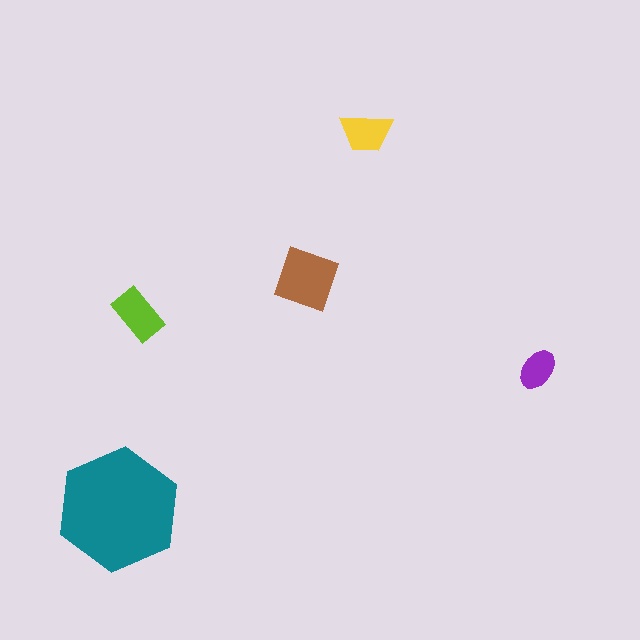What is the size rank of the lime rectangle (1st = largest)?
3rd.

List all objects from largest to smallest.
The teal hexagon, the brown diamond, the lime rectangle, the yellow trapezoid, the purple ellipse.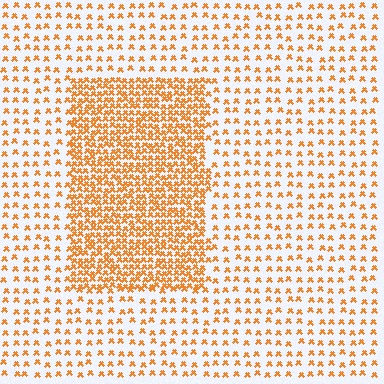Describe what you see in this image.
The image contains small orange elements arranged at two different densities. A rectangle-shaped region is visible where the elements are more densely packed than the surrounding area.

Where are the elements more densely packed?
The elements are more densely packed inside the rectangle boundary.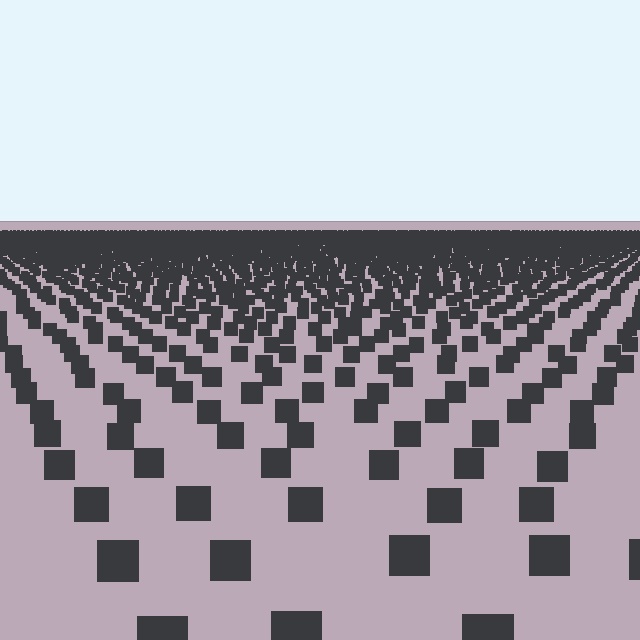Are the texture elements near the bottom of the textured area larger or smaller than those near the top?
Larger. Near the bottom, elements are closer to the viewer and appear at a bigger on-screen size.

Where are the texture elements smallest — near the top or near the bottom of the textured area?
Near the top.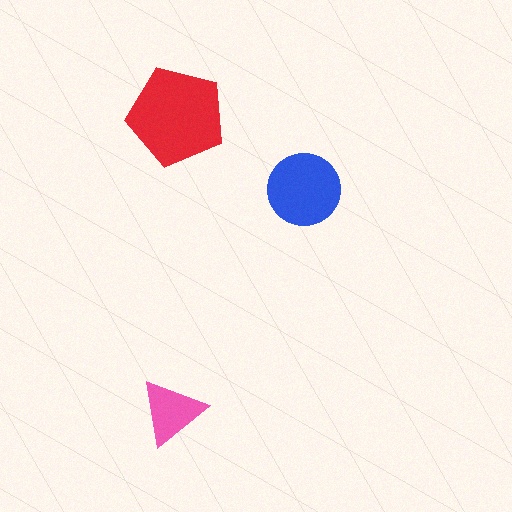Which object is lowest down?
The pink triangle is bottommost.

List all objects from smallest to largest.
The pink triangle, the blue circle, the red pentagon.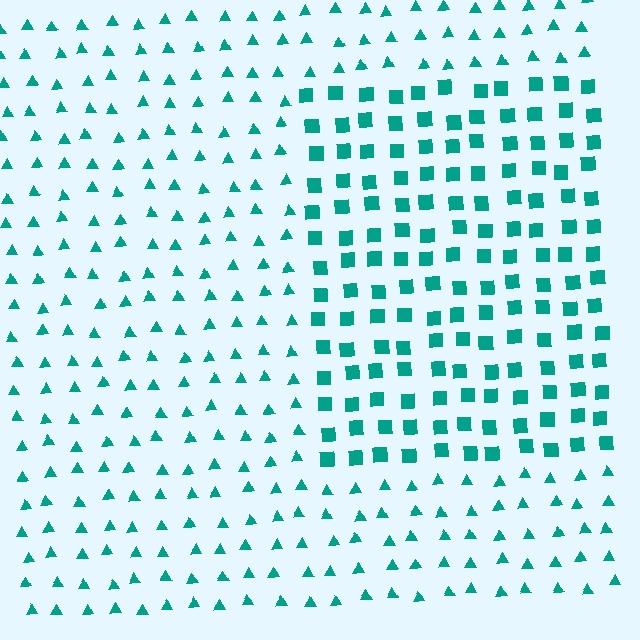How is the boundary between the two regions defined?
The boundary is defined by a change in element shape: squares inside vs. triangles outside. All elements share the same color and spacing.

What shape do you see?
I see a rectangle.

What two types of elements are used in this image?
The image uses squares inside the rectangle region and triangles outside it.